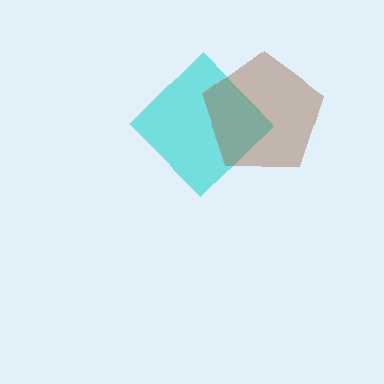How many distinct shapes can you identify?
There are 2 distinct shapes: a cyan diamond, a brown pentagon.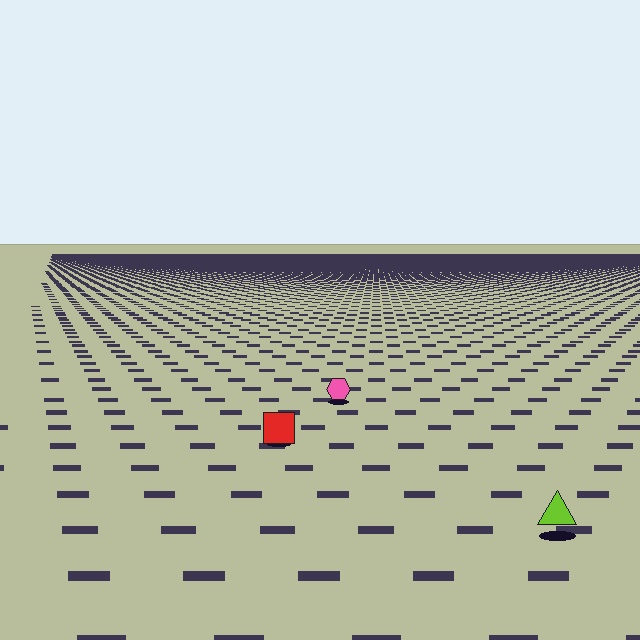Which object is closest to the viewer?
The lime triangle is closest. The texture marks near it are larger and more spread out.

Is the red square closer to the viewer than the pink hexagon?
Yes. The red square is closer — you can tell from the texture gradient: the ground texture is coarser near it.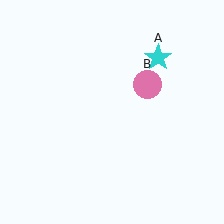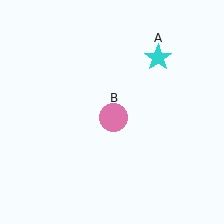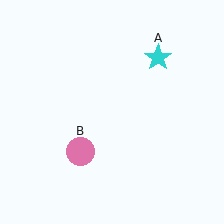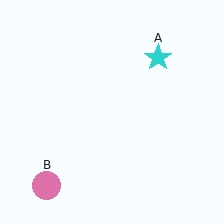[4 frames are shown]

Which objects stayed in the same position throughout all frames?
Cyan star (object A) remained stationary.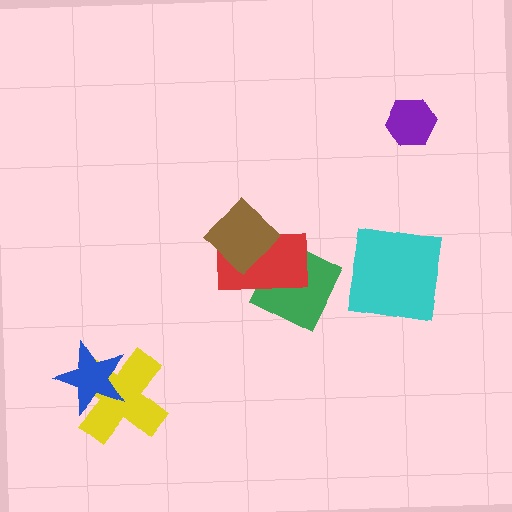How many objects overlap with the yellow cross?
1 object overlaps with the yellow cross.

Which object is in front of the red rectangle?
The brown diamond is in front of the red rectangle.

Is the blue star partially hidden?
No, no other shape covers it.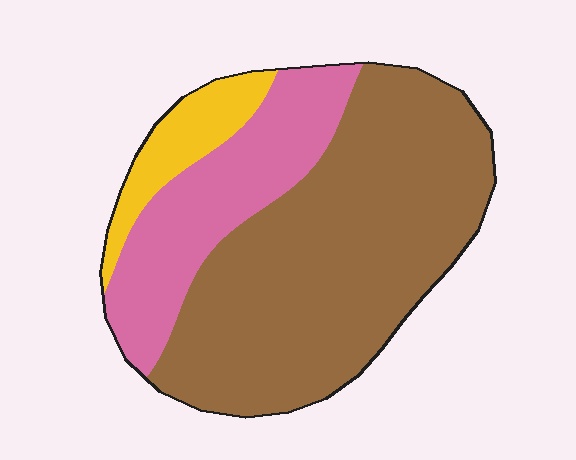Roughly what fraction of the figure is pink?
Pink takes up about one quarter (1/4) of the figure.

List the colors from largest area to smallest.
From largest to smallest: brown, pink, yellow.